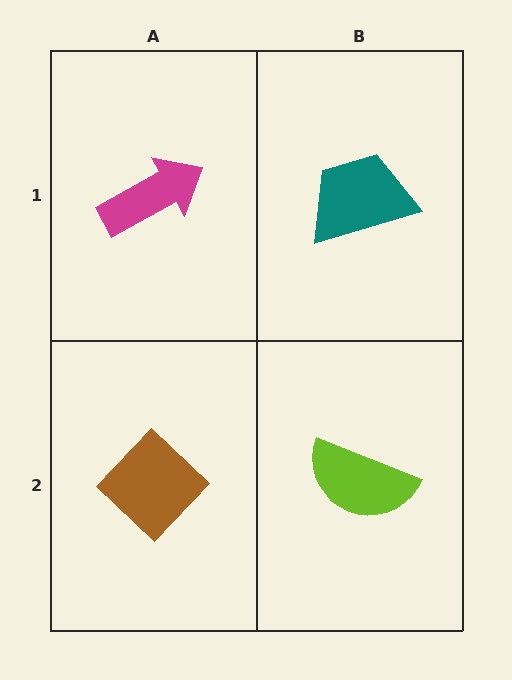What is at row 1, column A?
A magenta arrow.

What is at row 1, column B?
A teal trapezoid.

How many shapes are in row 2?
2 shapes.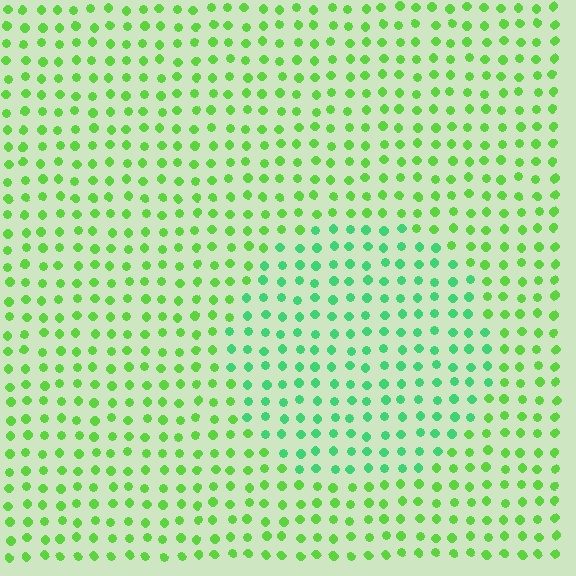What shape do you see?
I see a circle.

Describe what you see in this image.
The image is filled with small lime elements in a uniform arrangement. A circle-shaped region is visible where the elements are tinted to a slightly different hue, forming a subtle color boundary.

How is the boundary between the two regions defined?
The boundary is defined purely by a slight shift in hue (about 34 degrees). Spacing, size, and orientation are identical on both sides.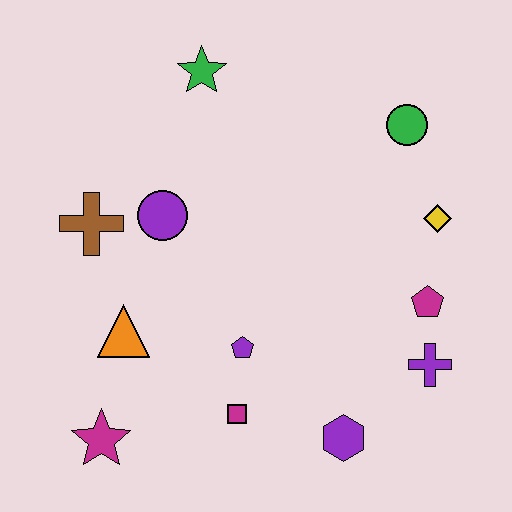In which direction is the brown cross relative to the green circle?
The brown cross is to the left of the green circle.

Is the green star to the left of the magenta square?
Yes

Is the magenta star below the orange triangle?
Yes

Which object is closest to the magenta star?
The orange triangle is closest to the magenta star.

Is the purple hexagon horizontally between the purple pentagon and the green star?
No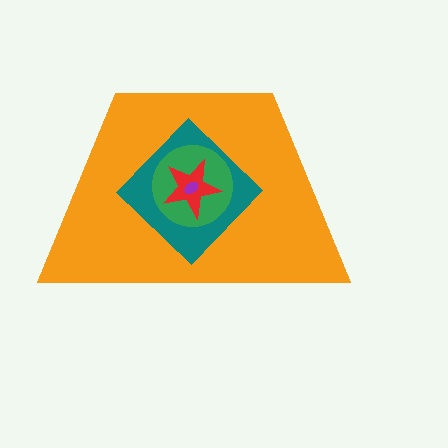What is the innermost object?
The purple ellipse.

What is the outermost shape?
The orange trapezoid.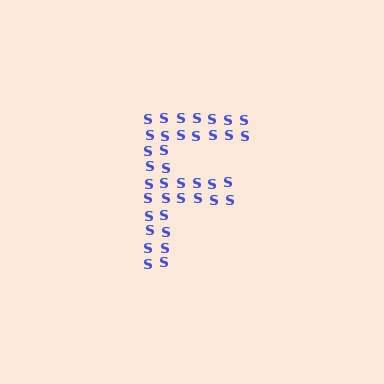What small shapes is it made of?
It is made of small letter S's.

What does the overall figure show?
The overall figure shows the letter F.